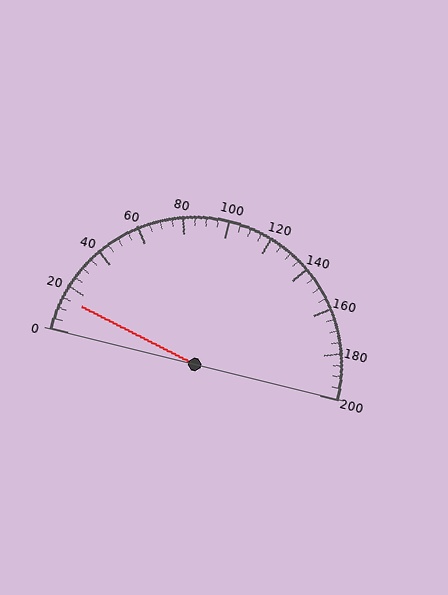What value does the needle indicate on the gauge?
The needle indicates approximately 15.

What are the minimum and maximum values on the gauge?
The gauge ranges from 0 to 200.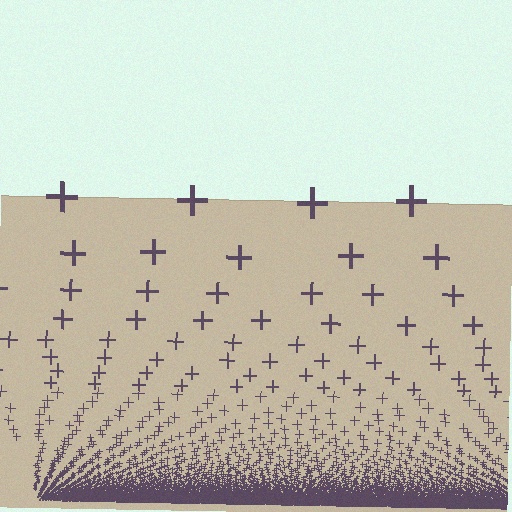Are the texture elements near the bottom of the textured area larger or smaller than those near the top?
Smaller. The gradient is inverted — elements near the bottom are smaller and denser.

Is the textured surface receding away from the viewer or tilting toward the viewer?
The surface appears to tilt toward the viewer. Texture elements get larger and sparser toward the top.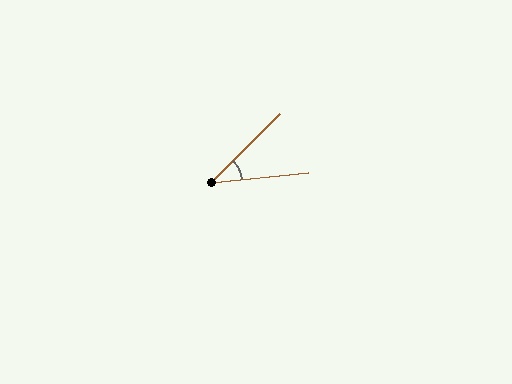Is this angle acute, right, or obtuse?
It is acute.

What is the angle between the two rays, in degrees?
Approximately 39 degrees.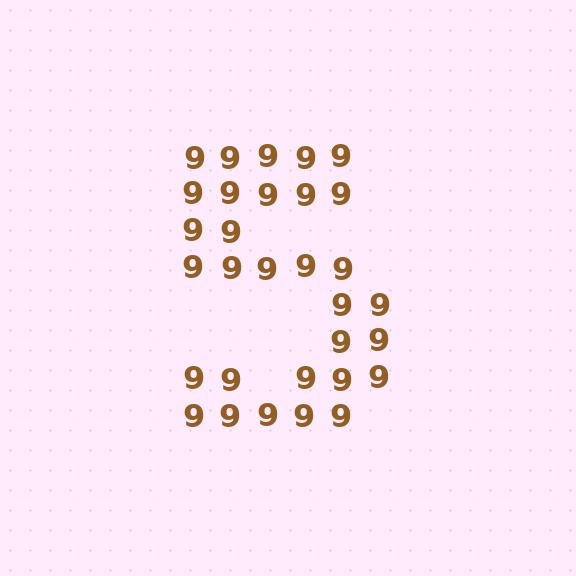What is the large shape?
The large shape is the digit 5.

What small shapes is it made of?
It is made of small digit 9's.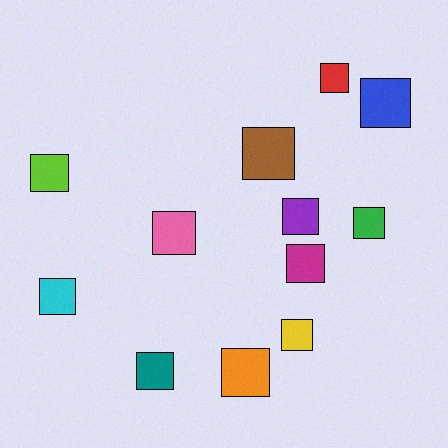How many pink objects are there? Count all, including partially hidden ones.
There is 1 pink object.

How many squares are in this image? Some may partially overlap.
There are 12 squares.